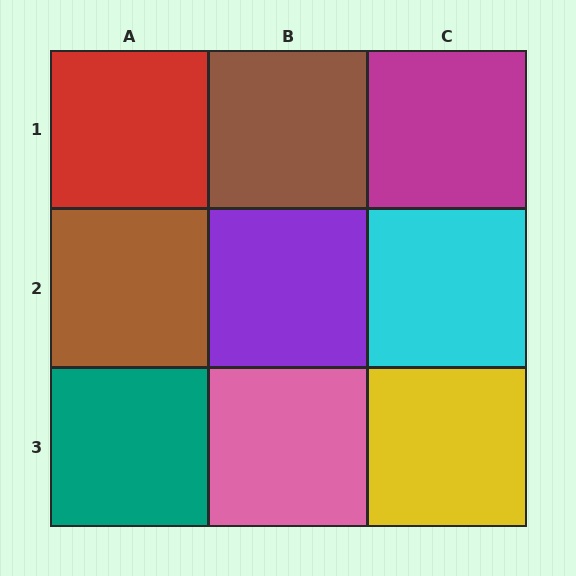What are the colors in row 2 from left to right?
Brown, purple, cyan.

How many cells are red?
1 cell is red.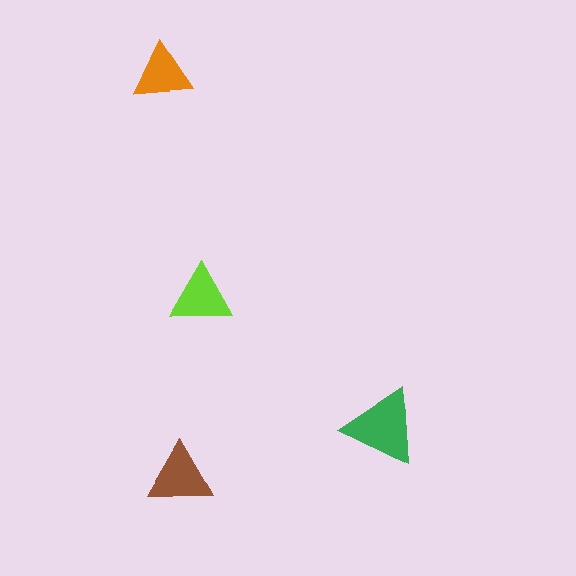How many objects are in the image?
There are 4 objects in the image.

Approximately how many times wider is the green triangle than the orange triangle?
About 1.5 times wider.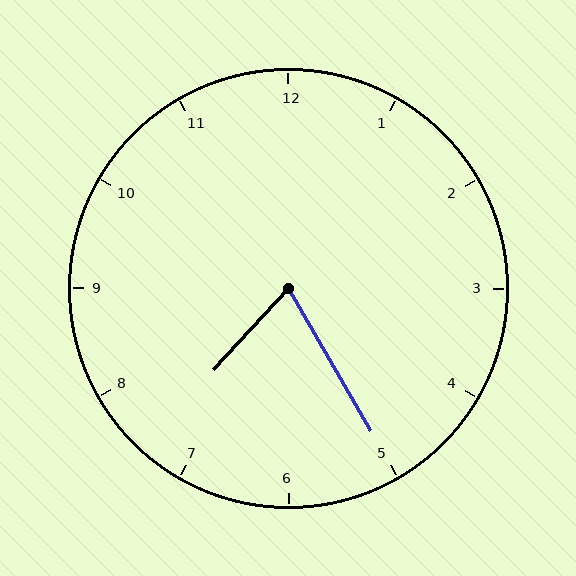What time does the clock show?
7:25.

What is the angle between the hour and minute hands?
Approximately 72 degrees.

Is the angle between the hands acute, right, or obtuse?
It is acute.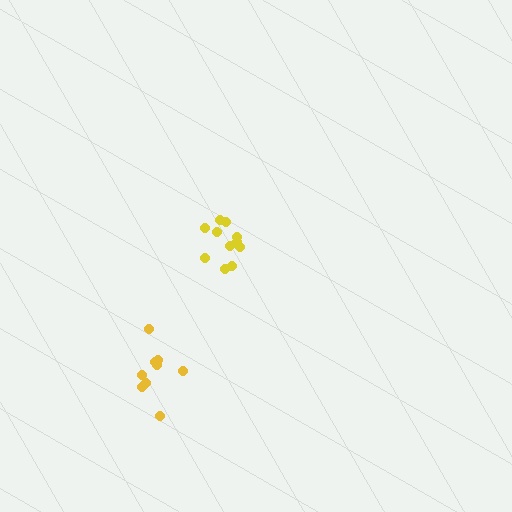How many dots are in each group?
Group 1: 11 dots, Group 2: 9 dots (20 total).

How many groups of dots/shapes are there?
There are 2 groups.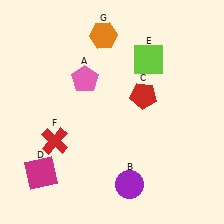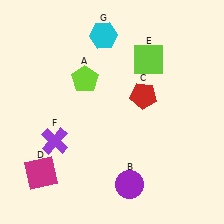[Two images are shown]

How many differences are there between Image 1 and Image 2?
There are 3 differences between the two images.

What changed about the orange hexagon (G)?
In Image 1, G is orange. In Image 2, it changed to cyan.